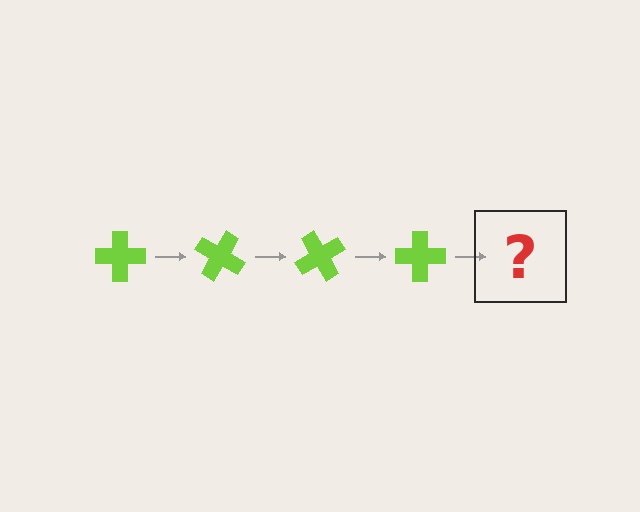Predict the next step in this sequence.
The next step is a lime cross rotated 120 degrees.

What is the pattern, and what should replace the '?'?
The pattern is that the cross rotates 30 degrees each step. The '?' should be a lime cross rotated 120 degrees.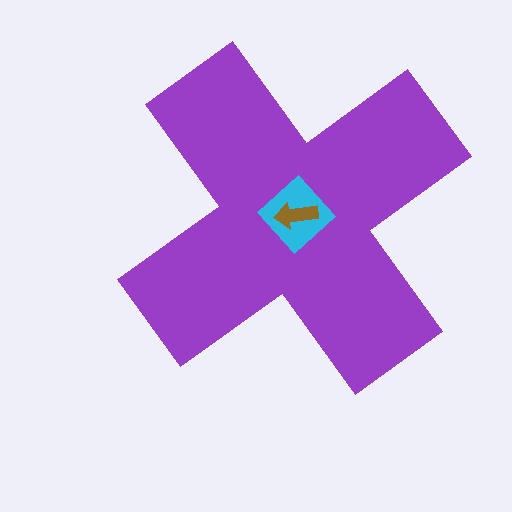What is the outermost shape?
The purple cross.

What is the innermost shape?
The brown arrow.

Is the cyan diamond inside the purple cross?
Yes.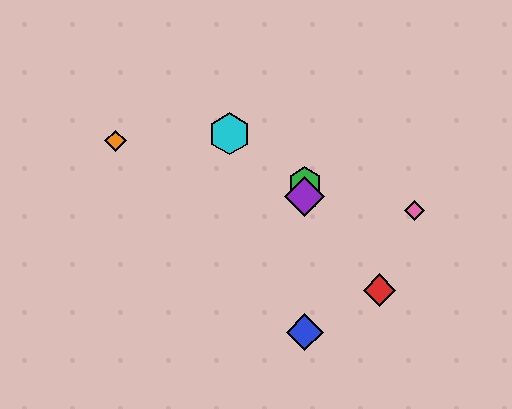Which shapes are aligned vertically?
The blue diamond, the green hexagon, the yellow hexagon, the purple diamond are aligned vertically.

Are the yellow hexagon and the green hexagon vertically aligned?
Yes, both are at x≈305.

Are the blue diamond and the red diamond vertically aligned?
No, the blue diamond is at x≈305 and the red diamond is at x≈379.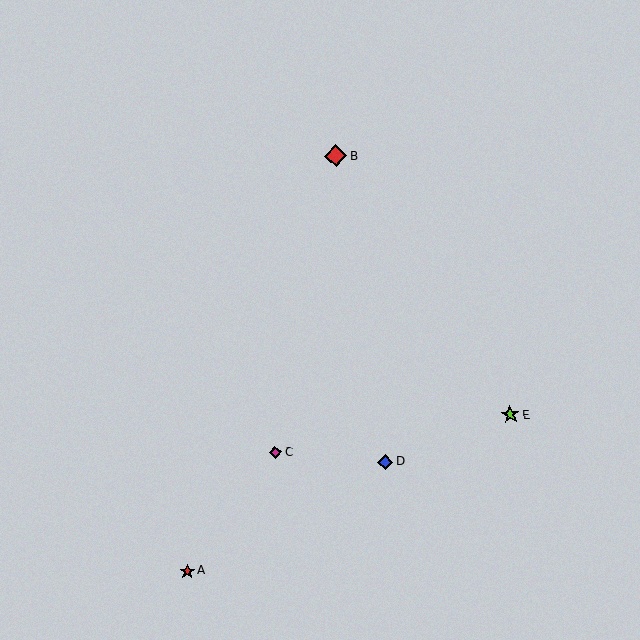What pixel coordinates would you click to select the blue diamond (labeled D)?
Click at (385, 462) to select the blue diamond D.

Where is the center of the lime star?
The center of the lime star is at (510, 415).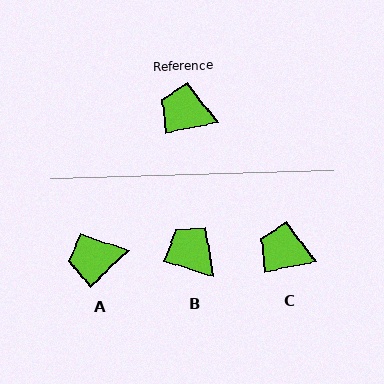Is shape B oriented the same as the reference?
No, it is off by about 27 degrees.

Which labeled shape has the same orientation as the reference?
C.